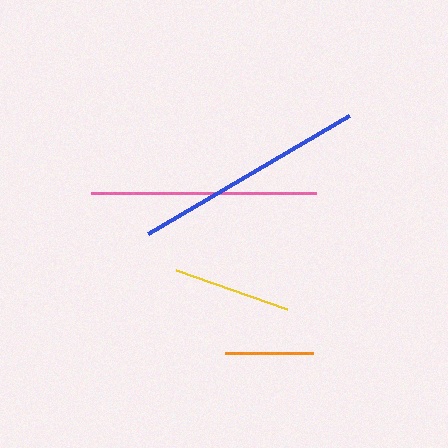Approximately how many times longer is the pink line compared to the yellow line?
The pink line is approximately 1.9 times the length of the yellow line.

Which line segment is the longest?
The blue line is the longest at approximately 232 pixels.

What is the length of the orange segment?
The orange segment is approximately 89 pixels long.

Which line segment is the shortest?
The orange line is the shortest at approximately 89 pixels.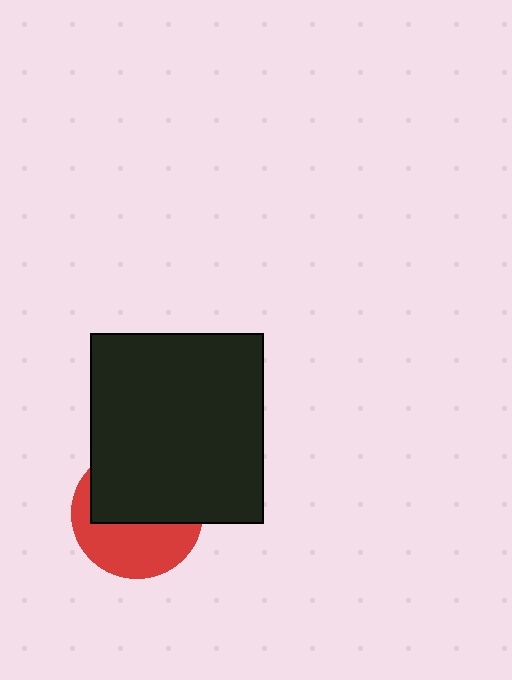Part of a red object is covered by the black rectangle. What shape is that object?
It is a circle.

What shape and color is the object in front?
The object in front is a black rectangle.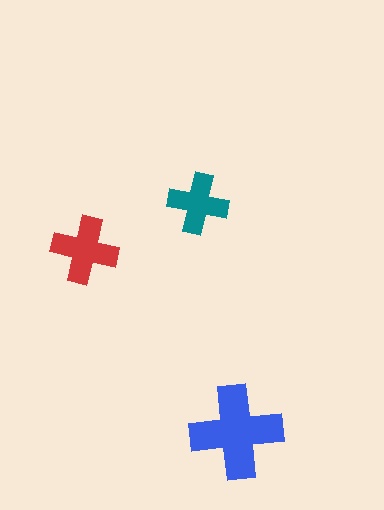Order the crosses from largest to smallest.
the blue one, the red one, the teal one.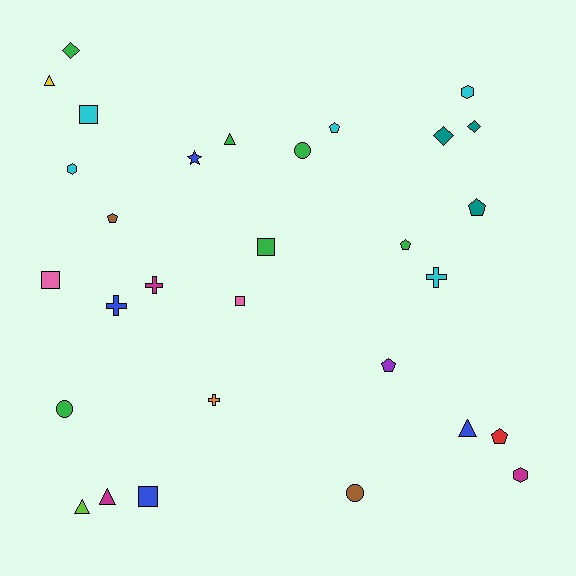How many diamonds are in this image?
There are 3 diamonds.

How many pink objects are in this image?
There are 2 pink objects.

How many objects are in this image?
There are 30 objects.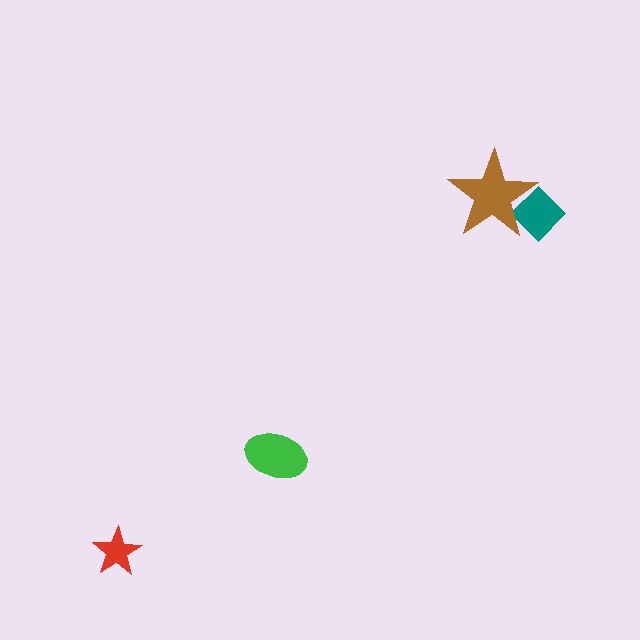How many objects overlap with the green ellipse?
0 objects overlap with the green ellipse.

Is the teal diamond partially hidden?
Yes, it is partially covered by another shape.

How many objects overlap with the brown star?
1 object overlaps with the brown star.